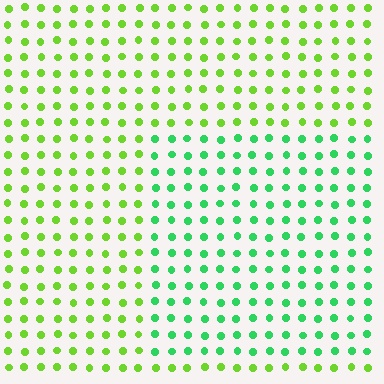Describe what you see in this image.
The image is filled with small lime elements in a uniform arrangement. A rectangle-shaped region is visible where the elements are tinted to a slightly different hue, forming a subtle color boundary.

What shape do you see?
I see a rectangle.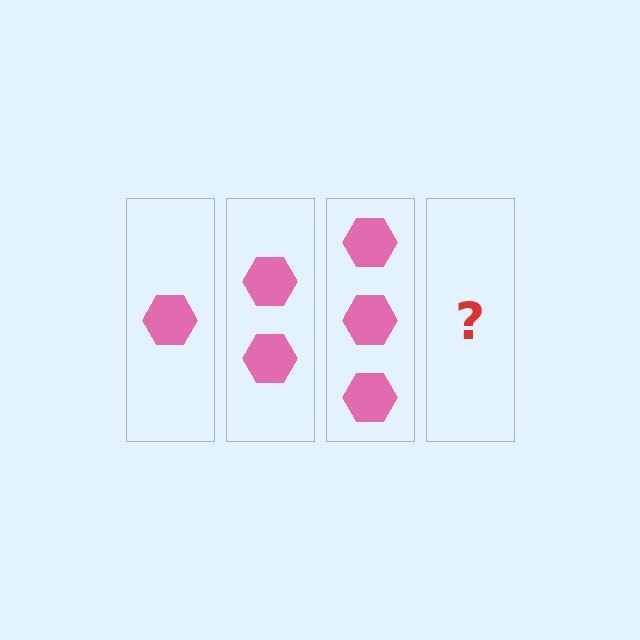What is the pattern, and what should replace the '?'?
The pattern is that each step adds one more hexagon. The '?' should be 4 hexagons.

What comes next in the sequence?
The next element should be 4 hexagons.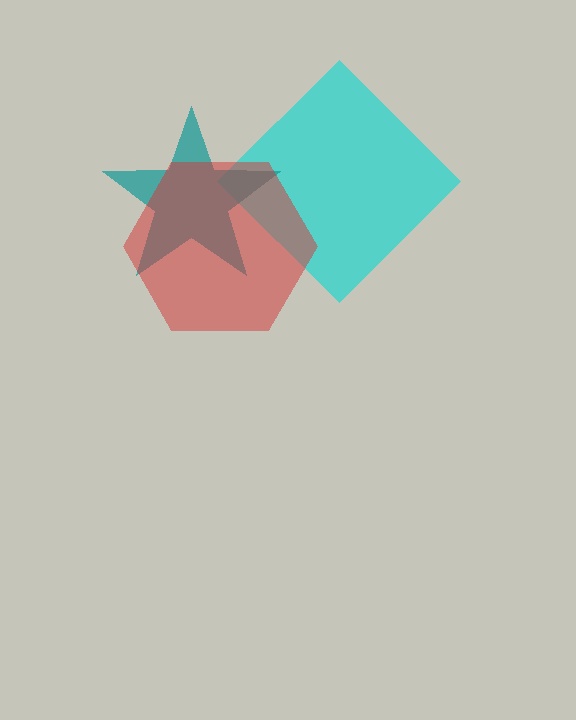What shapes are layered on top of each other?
The layered shapes are: a cyan diamond, a teal star, a red hexagon.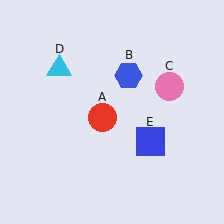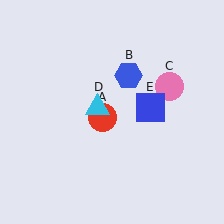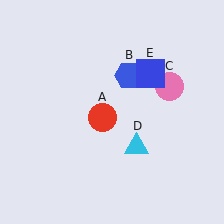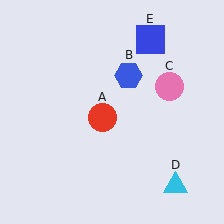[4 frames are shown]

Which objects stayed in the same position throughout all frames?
Red circle (object A) and blue hexagon (object B) and pink circle (object C) remained stationary.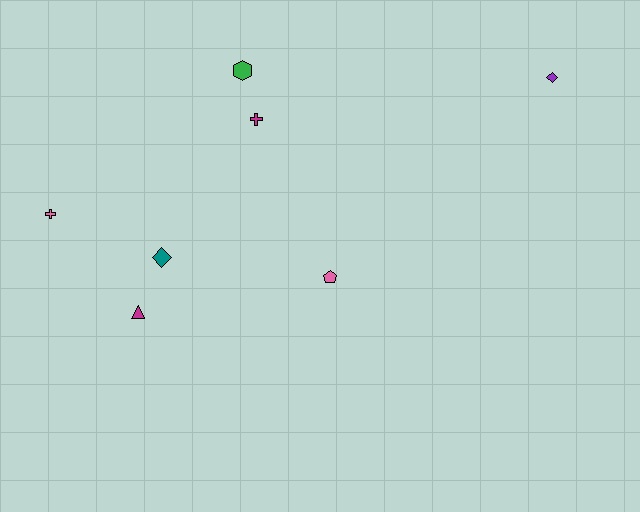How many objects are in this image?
There are 7 objects.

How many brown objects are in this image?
There are no brown objects.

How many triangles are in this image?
There is 1 triangle.